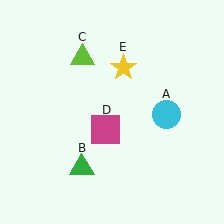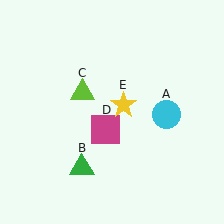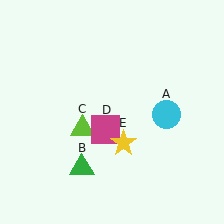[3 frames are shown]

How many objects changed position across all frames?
2 objects changed position: lime triangle (object C), yellow star (object E).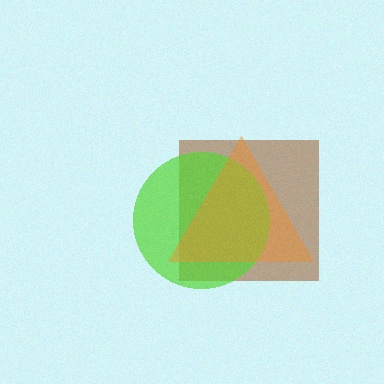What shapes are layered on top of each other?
The layered shapes are: a brown square, a lime circle, an orange triangle.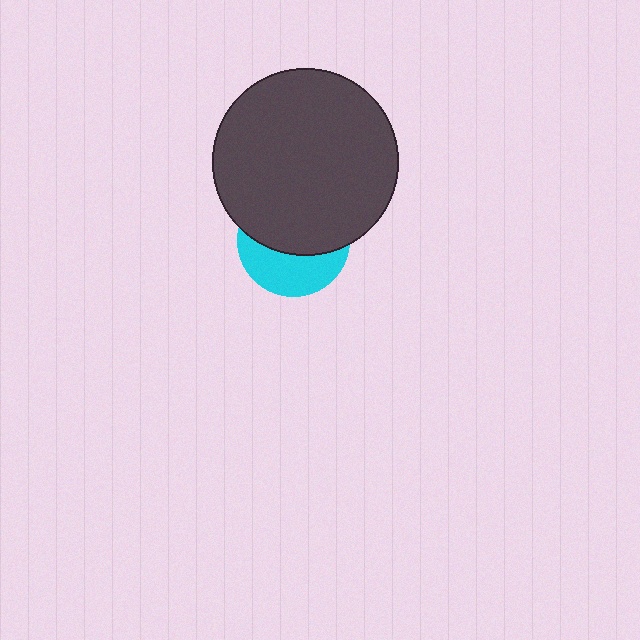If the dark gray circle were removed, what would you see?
You would see the complete cyan circle.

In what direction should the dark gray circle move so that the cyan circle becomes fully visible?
The dark gray circle should move up. That is the shortest direction to clear the overlap and leave the cyan circle fully visible.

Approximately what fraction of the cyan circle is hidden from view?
Roughly 59% of the cyan circle is hidden behind the dark gray circle.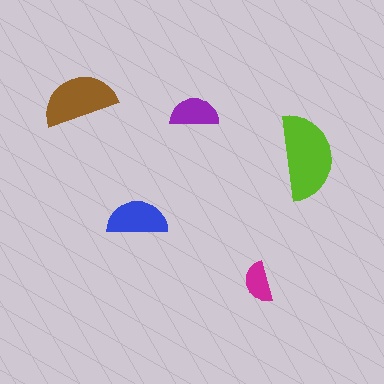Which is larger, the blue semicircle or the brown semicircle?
The brown one.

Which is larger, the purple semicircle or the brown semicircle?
The brown one.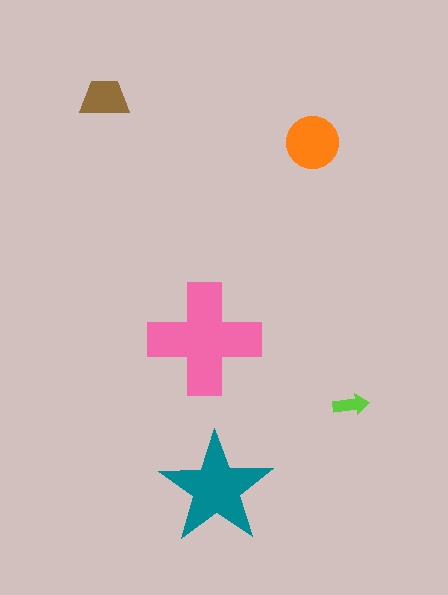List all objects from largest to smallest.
The pink cross, the teal star, the orange circle, the brown trapezoid, the lime arrow.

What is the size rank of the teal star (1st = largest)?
2nd.